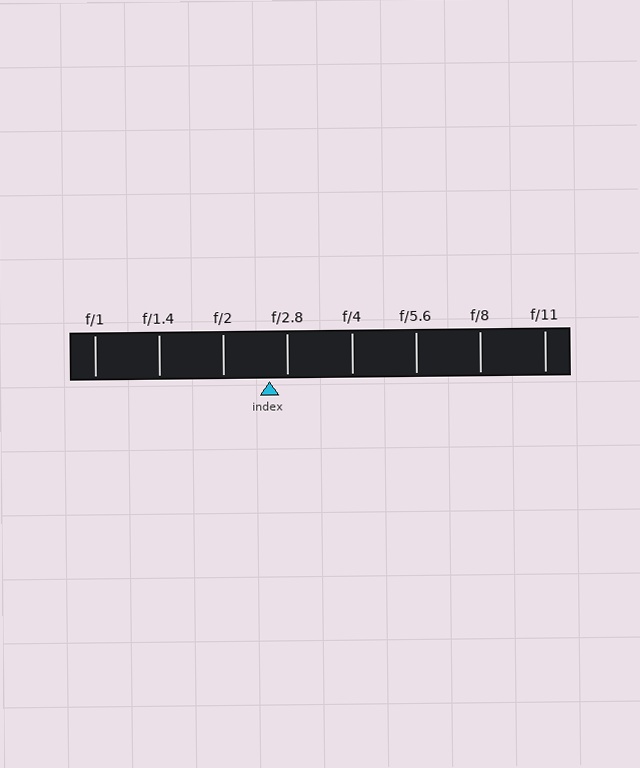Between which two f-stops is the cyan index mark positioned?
The index mark is between f/2 and f/2.8.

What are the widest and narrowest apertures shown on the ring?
The widest aperture shown is f/1 and the narrowest is f/11.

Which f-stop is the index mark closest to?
The index mark is closest to f/2.8.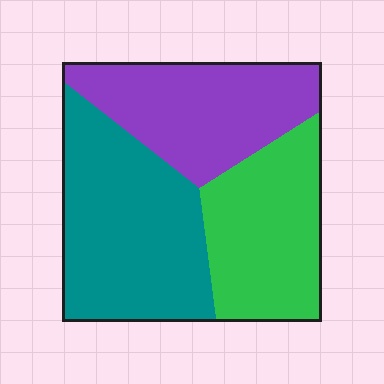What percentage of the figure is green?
Green takes up between a quarter and a half of the figure.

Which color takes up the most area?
Teal, at roughly 40%.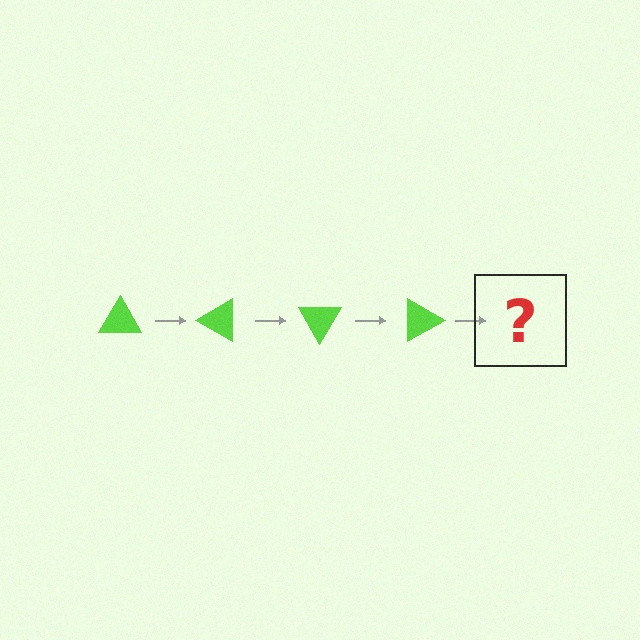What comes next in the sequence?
The next element should be a lime triangle rotated 120 degrees.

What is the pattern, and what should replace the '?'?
The pattern is that the triangle rotates 30 degrees each step. The '?' should be a lime triangle rotated 120 degrees.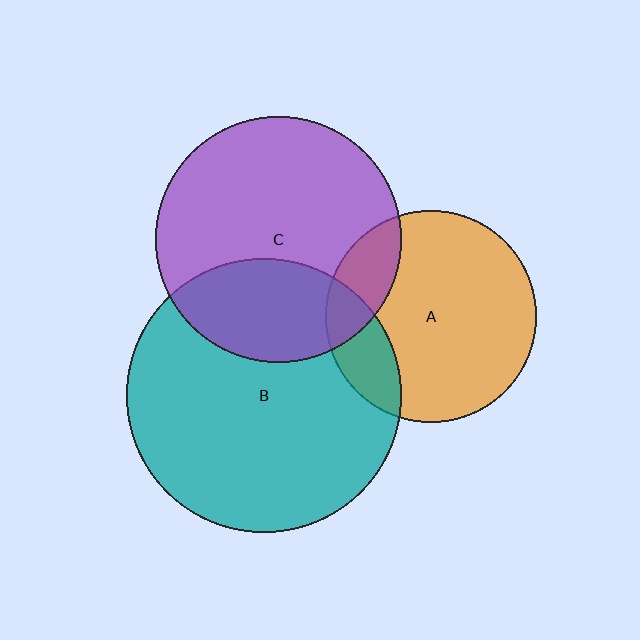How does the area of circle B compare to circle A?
Approximately 1.7 times.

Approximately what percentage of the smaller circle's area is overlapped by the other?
Approximately 30%.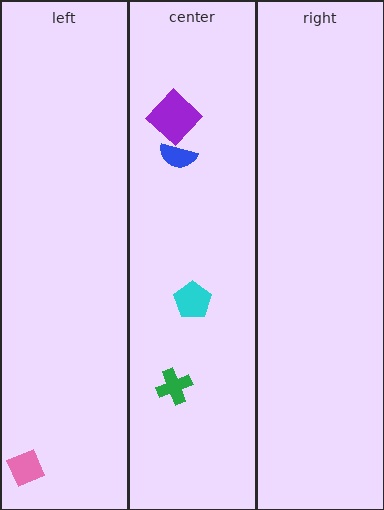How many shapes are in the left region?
1.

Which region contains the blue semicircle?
The center region.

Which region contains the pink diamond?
The left region.